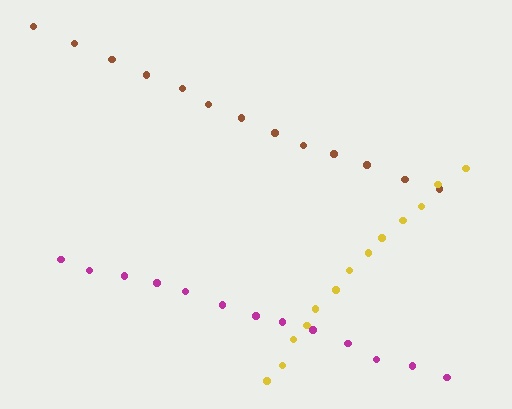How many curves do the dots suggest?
There are 3 distinct paths.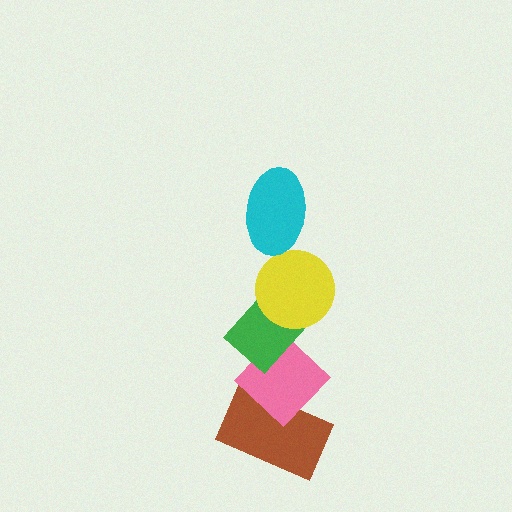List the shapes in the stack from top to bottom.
From top to bottom: the cyan ellipse, the yellow circle, the green rectangle, the pink diamond, the brown rectangle.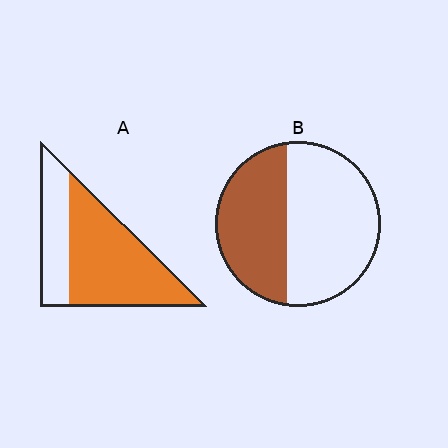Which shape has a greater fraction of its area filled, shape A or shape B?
Shape A.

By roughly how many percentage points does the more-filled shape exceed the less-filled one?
By roughly 25 percentage points (A over B).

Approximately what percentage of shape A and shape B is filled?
A is approximately 70% and B is approximately 40%.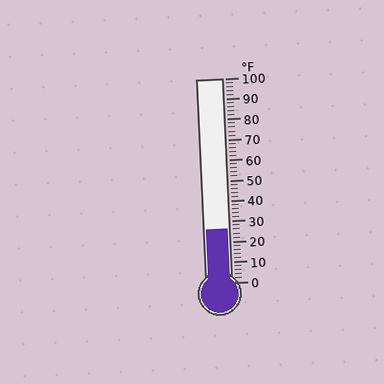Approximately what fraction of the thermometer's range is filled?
The thermometer is filled to approximately 25% of its range.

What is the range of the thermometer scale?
The thermometer scale ranges from 0°F to 100°F.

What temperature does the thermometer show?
The thermometer shows approximately 26°F.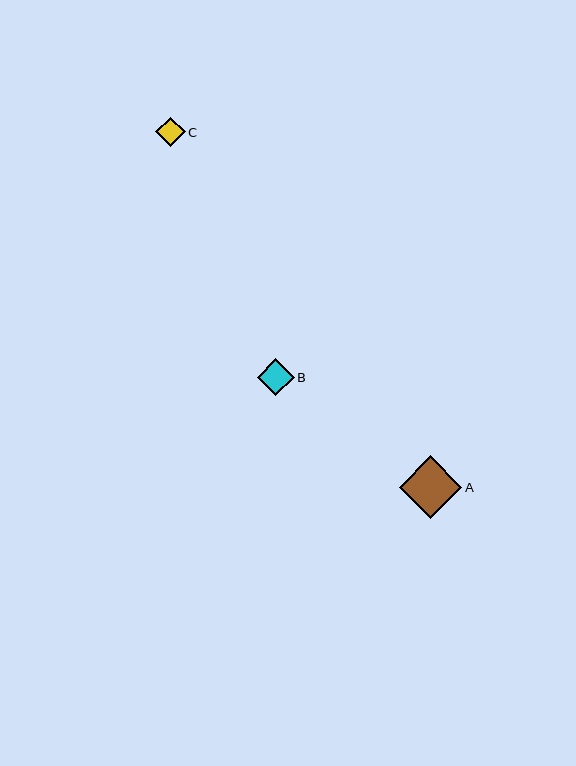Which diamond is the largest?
Diamond A is the largest with a size of approximately 63 pixels.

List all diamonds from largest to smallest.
From largest to smallest: A, B, C.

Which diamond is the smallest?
Diamond C is the smallest with a size of approximately 30 pixels.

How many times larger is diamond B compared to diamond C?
Diamond B is approximately 1.2 times the size of diamond C.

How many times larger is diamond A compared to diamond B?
Diamond A is approximately 1.7 times the size of diamond B.